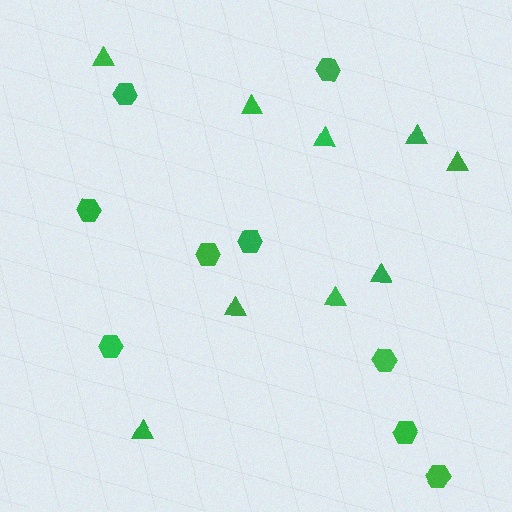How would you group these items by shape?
There are 2 groups: one group of hexagons (9) and one group of triangles (9).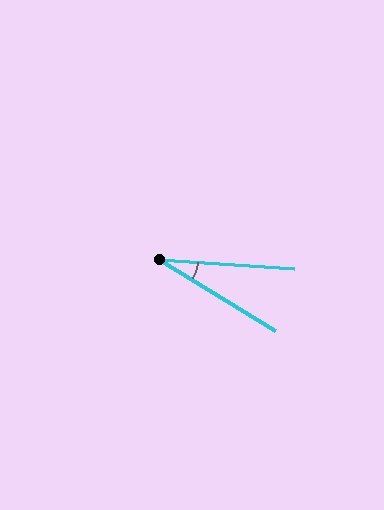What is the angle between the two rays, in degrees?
Approximately 28 degrees.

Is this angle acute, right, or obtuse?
It is acute.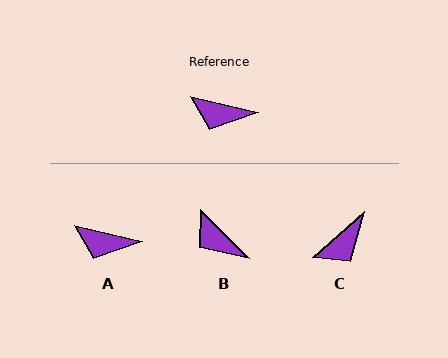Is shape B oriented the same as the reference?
No, it is off by about 32 degrees.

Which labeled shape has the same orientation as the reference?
A.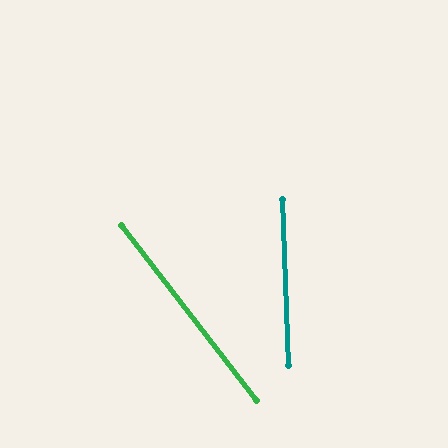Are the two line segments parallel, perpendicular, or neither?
Neither parallel nor perpendicular — they differ by about 36°.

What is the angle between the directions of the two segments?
Approximately 36 degrees.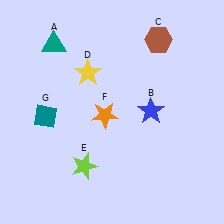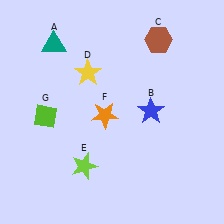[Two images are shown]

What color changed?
The diamond (G) changed from teal in Image 1 to lime in Image 2.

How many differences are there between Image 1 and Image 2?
There is 1 difference between the two images.